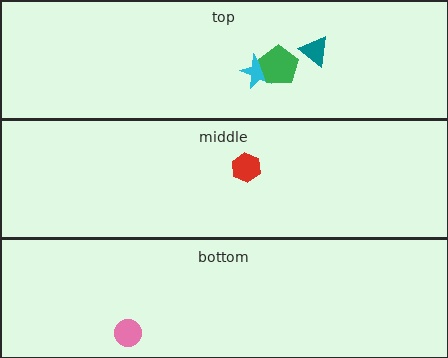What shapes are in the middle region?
The red hexagon.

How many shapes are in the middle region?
1.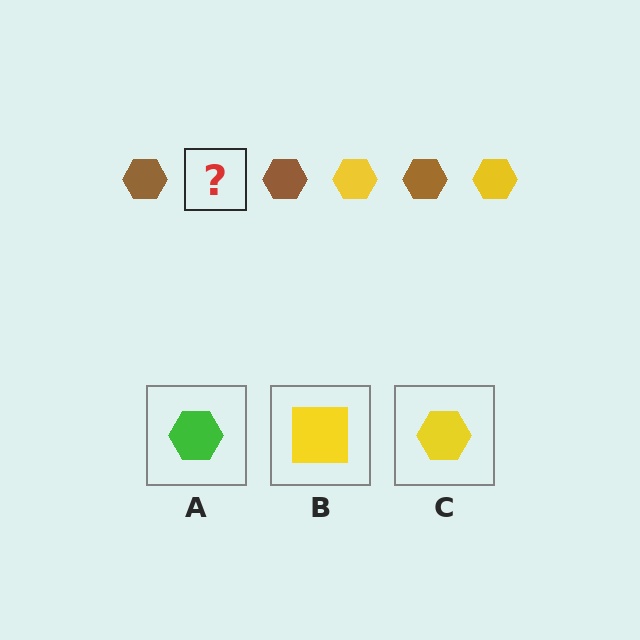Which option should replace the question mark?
Option C.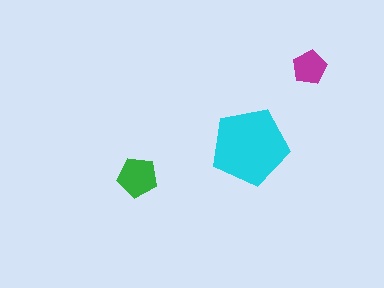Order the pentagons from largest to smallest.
the cyan one, the green one, the magenta one.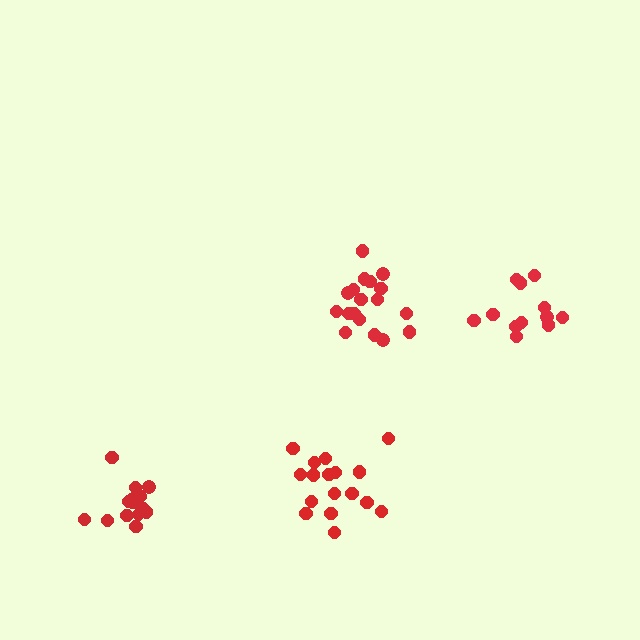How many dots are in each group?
Group 1: 18 dots, Group 2: 12 dots, Group 3: 14 dots, Group 4: 17 dots (61 total).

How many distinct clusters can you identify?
There are 4 distinct clusters.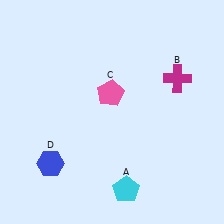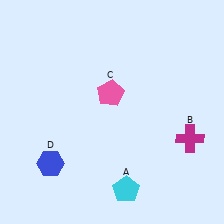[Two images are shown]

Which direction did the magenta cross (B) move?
The magenta cross (B) moved down.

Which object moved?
The magenta cross (B) moved down.